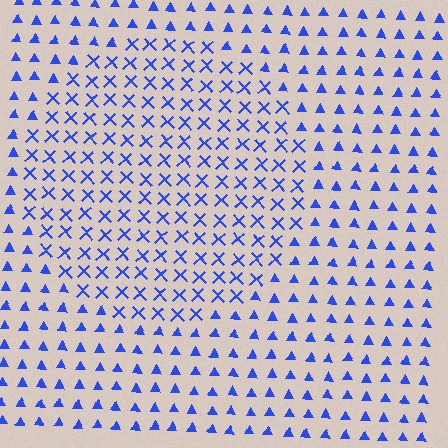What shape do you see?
I see a circle.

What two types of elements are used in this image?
The image uses X marks inside the circle region and triangles outside it.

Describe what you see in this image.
The image is filled with small blue elements arranged in a uniform grid. A circle-shaped region contains X marks, while the surrounding area contains triangles. The boundary is defined purely by the change in element shape.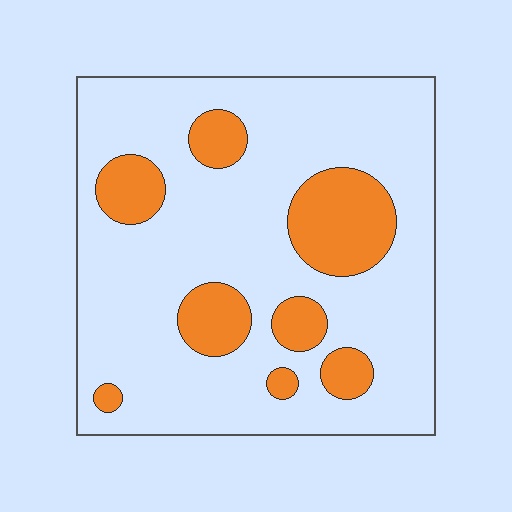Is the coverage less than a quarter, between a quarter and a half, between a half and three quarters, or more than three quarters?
Less than a quarter.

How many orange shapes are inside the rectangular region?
8.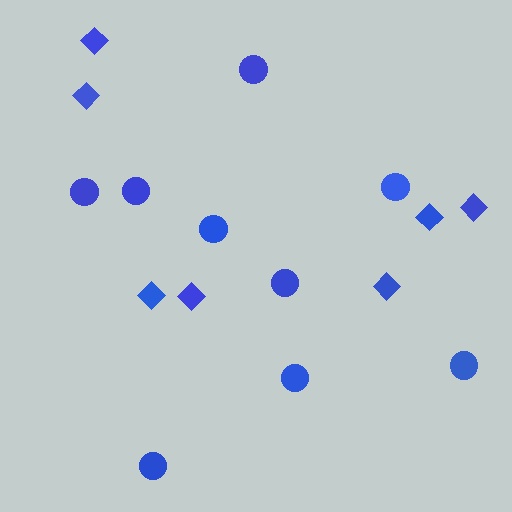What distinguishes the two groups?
There are 2 groups: one group of circles (9) and one group of diamonds (7).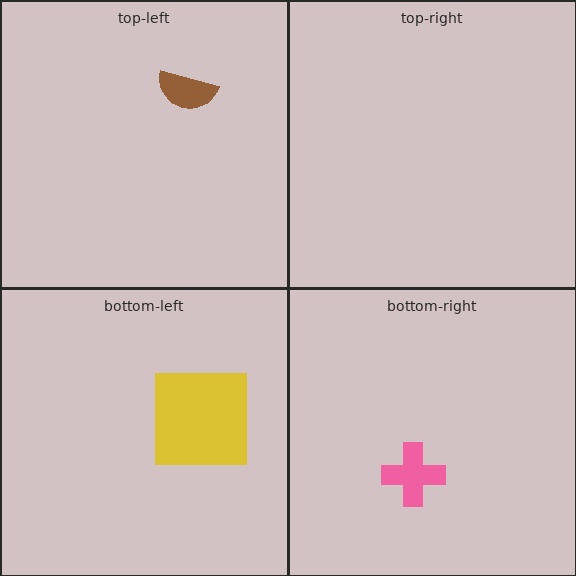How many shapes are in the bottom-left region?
1.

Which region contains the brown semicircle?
The top-left region.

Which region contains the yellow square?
The bottom-left region.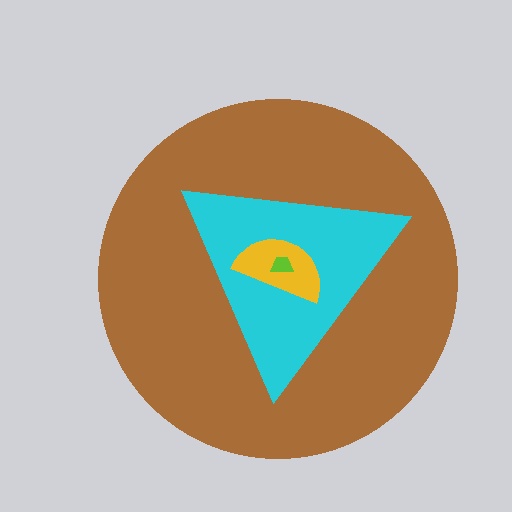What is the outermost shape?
The brown circle.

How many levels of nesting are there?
4.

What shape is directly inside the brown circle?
The cyan triangle.